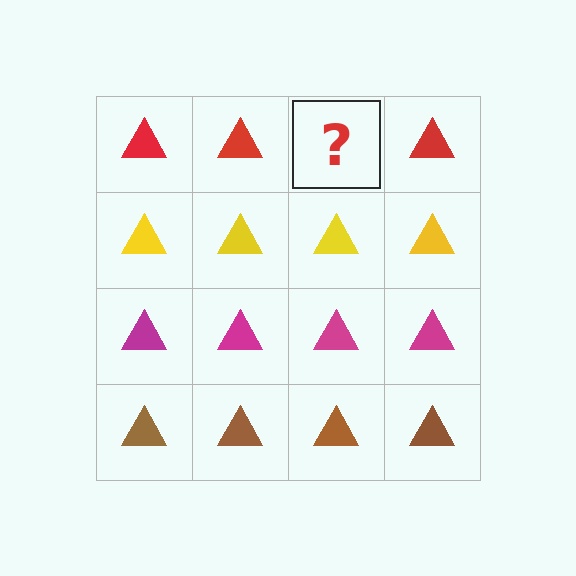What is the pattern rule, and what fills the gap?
The rule is that each row has a consistent color. The gap should be filled with a red triangle.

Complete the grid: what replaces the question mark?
The question mark should be replaced with a red triangle.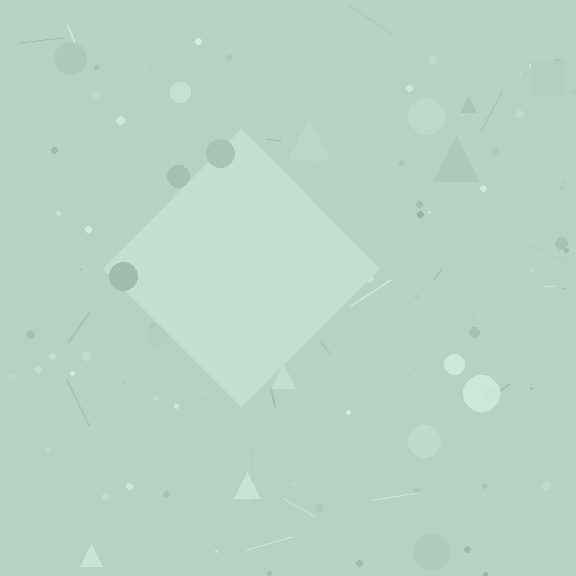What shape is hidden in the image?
A diamond is hidden in the image.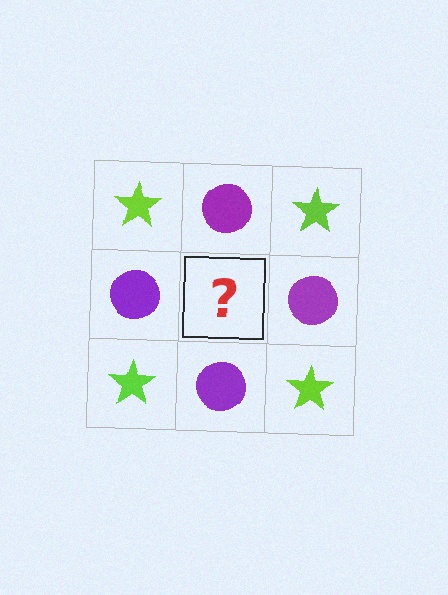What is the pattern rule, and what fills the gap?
The rule is that it alternates lime star and purple circle in a checkerboard pattern. The gap should be filled with a lime star.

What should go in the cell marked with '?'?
The missing cell should contain a lime star.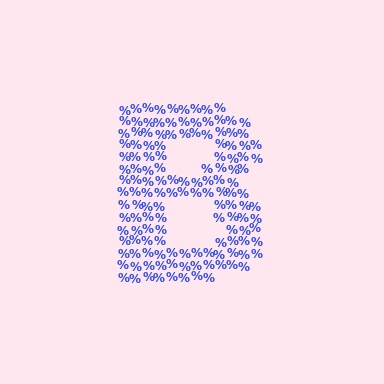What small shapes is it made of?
It is made of small percent signs.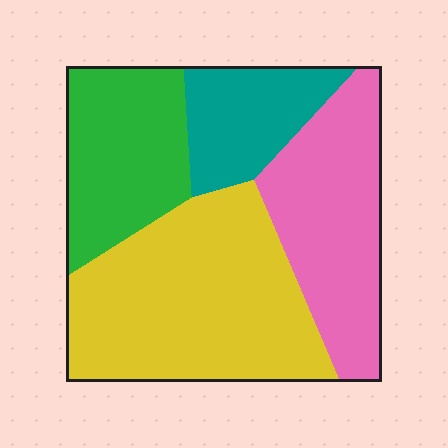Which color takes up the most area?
Yellow, at roughly 40%.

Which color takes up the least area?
Teal, at roughly 15%.